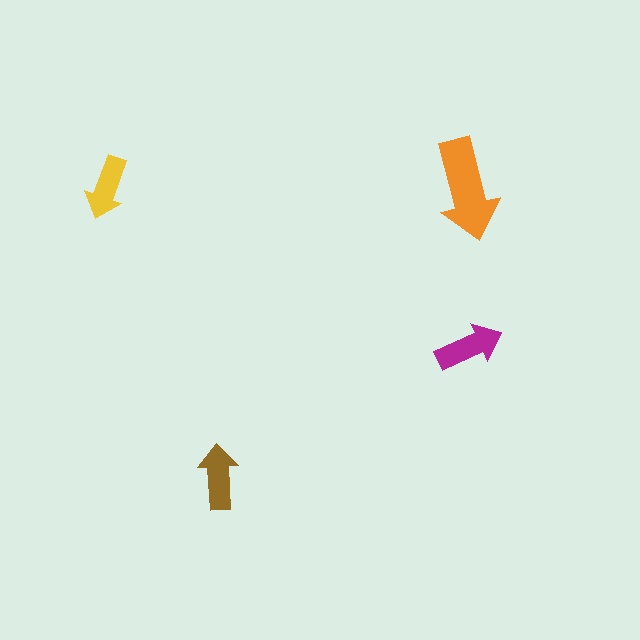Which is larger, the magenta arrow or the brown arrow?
The magenta one.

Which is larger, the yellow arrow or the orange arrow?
The orange one.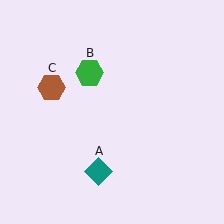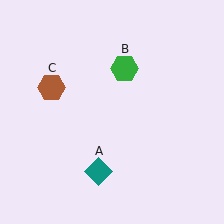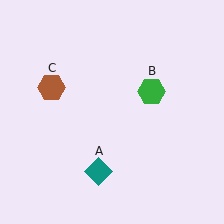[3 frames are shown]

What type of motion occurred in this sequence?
The green hexagon (object B) rotated clockwise around the center of the scene.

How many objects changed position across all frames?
1 object changed position: green hexagon (object B).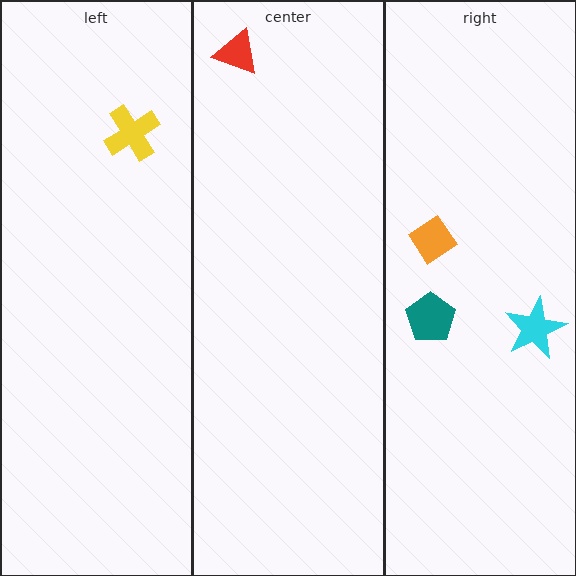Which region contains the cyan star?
The right region.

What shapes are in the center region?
The red triangle.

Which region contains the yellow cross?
The left region.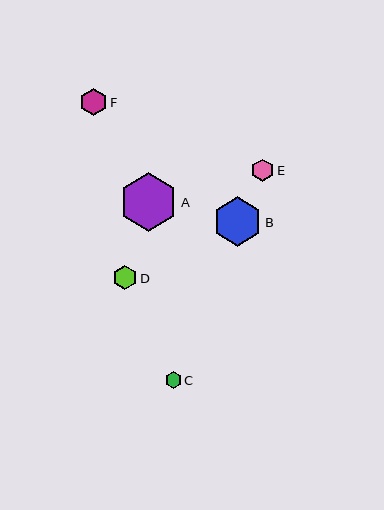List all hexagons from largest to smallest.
From largest to smallest: A, B, F, D, E, C.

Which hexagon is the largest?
Hexagon A is the largest with a size of approximately 58 pixels.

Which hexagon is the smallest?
Hexagon C is the smallest with a size of approximately 16 pixels.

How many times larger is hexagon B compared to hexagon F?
Hexagon B is approximately 1.8 times the size of hexagon F.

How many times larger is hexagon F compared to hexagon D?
Hexagon F is approximately 1.1 times the size of hexagon D.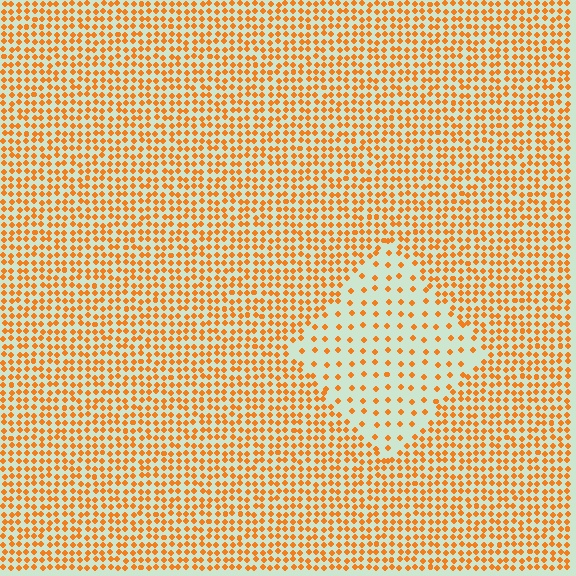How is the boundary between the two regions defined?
The boundary is defined by a change in element density (approximately 2.6x ratio). All elements are the same color, size, and shape.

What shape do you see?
I see a diamond.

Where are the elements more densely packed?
The elements are more densely packed outside the diamond boundary.